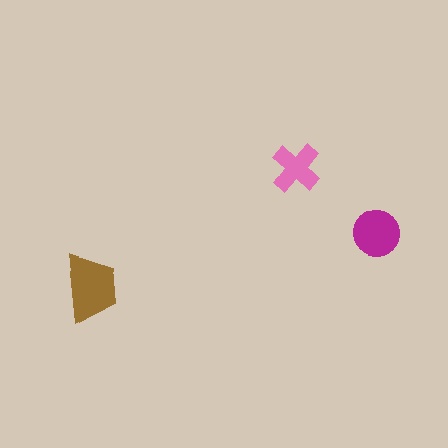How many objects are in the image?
There are 3 objects in the image.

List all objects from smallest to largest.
The pink cross, the magenta circle, the brown trapezoid.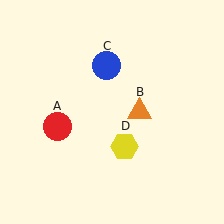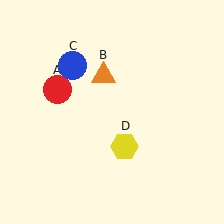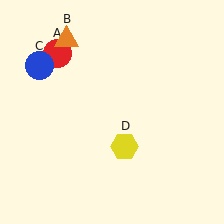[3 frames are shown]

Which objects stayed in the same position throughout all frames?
Yellow hexagon (object D) remained stationary.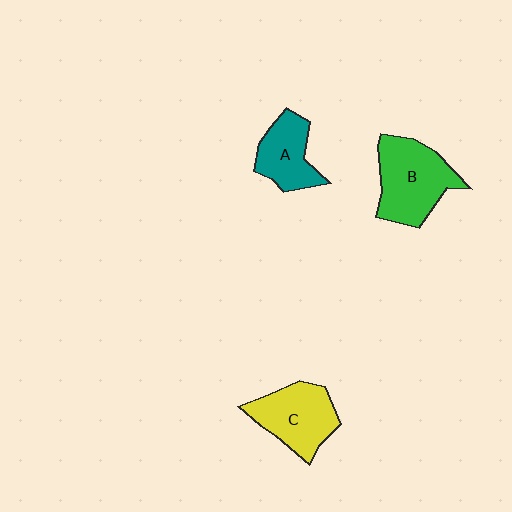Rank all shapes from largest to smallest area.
From largest to smallest: B (green), C (yellow), A (teal).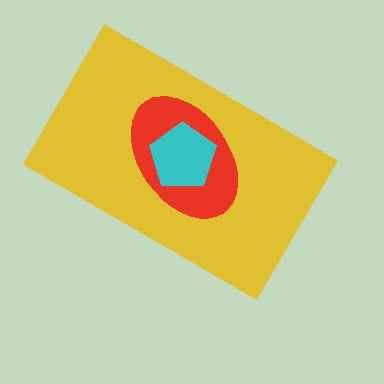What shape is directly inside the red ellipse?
The cyan pentagon.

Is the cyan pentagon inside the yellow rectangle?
Yes.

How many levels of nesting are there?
3.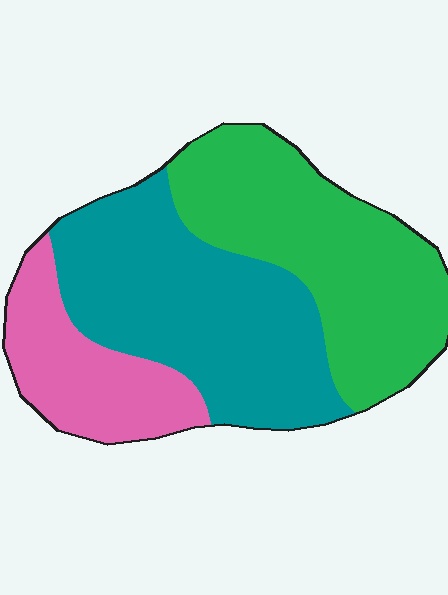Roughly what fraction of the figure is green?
Green takes up about three eighths (3/8) of the figure.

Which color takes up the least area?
Pink, at roughly 20%.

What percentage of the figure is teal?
Teal covers about 40% of the figure.